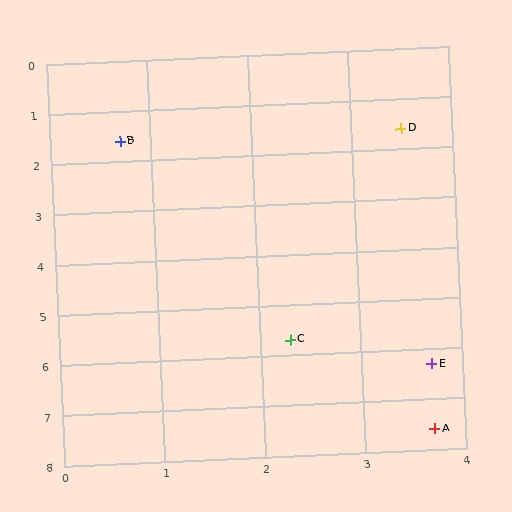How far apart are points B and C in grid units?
Points B and C are about 4.4 grid units apart.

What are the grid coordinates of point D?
Point D is at approximately (3.5, 1.6).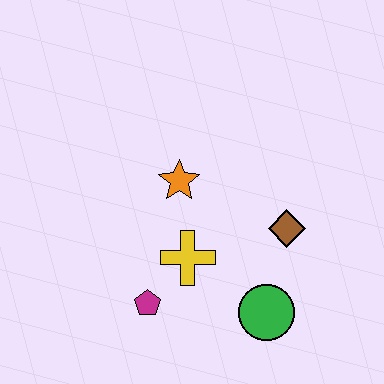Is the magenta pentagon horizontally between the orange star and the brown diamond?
No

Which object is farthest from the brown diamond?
The magenta pentagon is farthest from the brown diamond.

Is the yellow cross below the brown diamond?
Yes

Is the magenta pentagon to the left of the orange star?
Yes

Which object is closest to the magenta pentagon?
The yellow cross is closest to the magenta pentagon.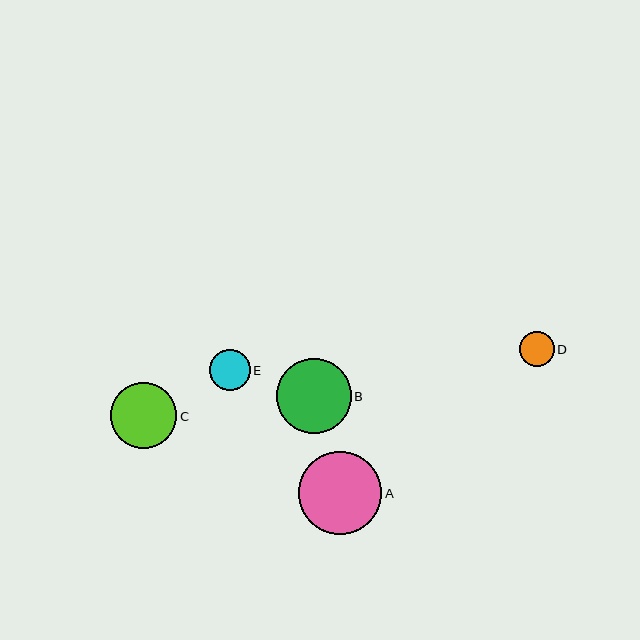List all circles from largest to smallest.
From largest to smallest: A, B, C, E, D.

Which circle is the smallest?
Circle D is the smallest with a size of approximately 35 pixels.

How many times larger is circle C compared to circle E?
Circle C is approximately 1.6 times the size of circle E.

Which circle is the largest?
Circle A is the largest with a size of approximately 83 pixels.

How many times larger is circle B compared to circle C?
Circle B is approximately 1.1 times the size of circle C.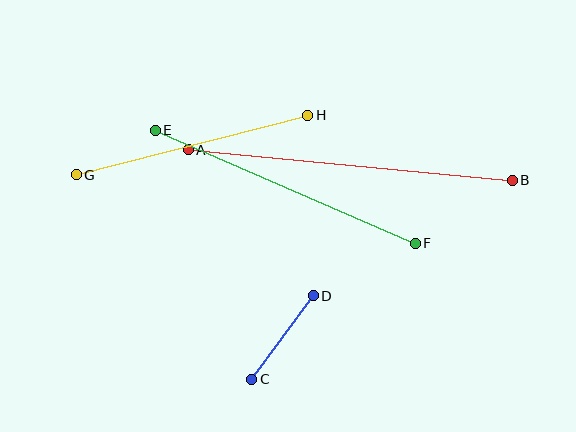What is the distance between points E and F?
The distance is approximately 283 pixels.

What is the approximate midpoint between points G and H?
The midpoint is at approximately (192, 145) pixels.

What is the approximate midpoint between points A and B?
The midpoint is at approximately (350, 165) pixels.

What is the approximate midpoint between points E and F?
The midpoint is at approximately (285, 187) pixels.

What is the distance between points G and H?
The distance is approximately 239 pixels.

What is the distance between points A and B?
The distance is approximately 325 pixels.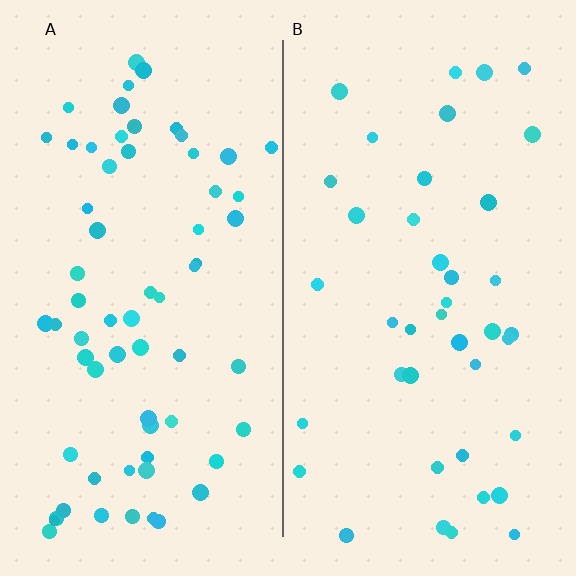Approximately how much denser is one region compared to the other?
Approximately 1.6× — region A over region B.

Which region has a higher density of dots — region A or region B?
A (the left).